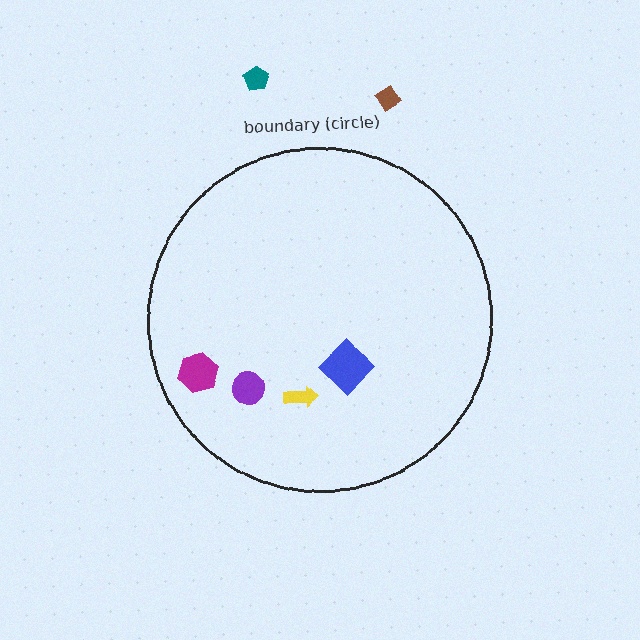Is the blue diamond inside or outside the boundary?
Inside.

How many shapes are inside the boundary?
4 inside, 2 outside.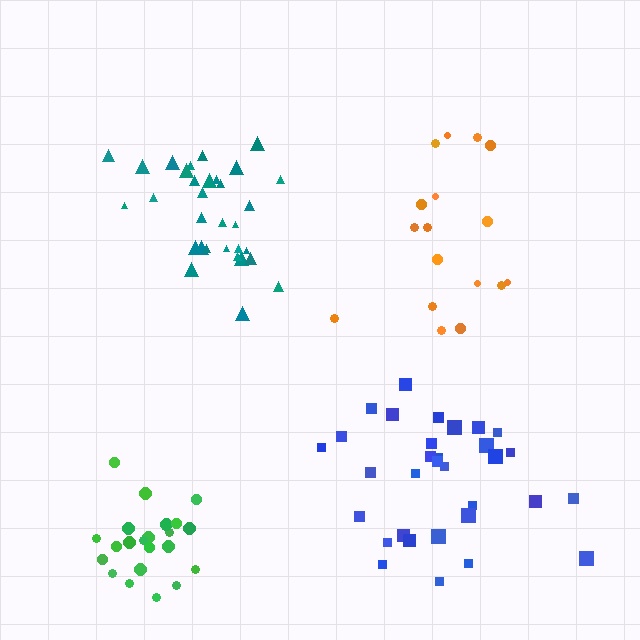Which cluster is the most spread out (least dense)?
Orange.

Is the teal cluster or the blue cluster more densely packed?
Teal.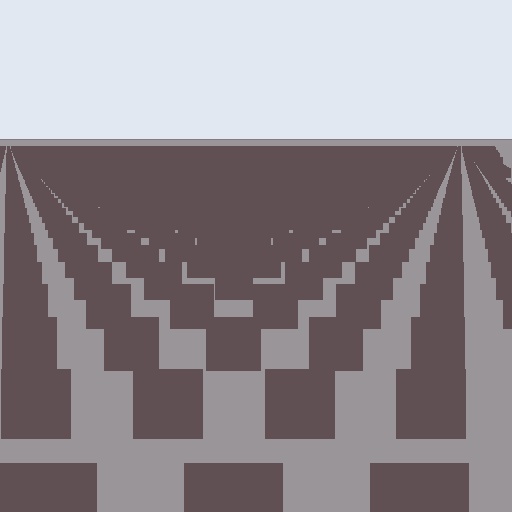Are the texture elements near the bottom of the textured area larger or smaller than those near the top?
Larger. Near the bottom, elements are closer to the viewer and appear at a bigger on-screen size.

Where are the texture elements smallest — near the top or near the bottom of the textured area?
Near the top.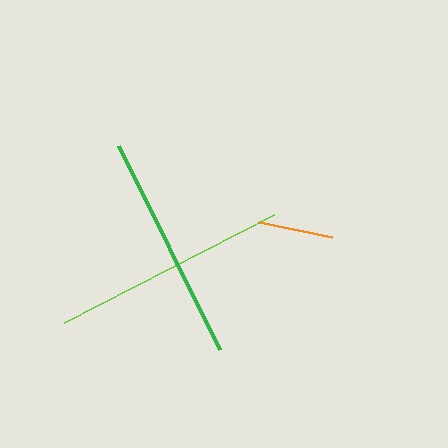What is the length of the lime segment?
The lime segment is approximately 237 pixels long.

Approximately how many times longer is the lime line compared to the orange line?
The lime line is approximately 3.2 times the length of the orange line.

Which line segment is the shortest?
The orange line is the shortest at approximately 74 pixels.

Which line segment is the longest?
The lime line is the longest at approximately 237 pixels.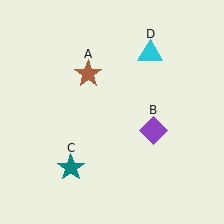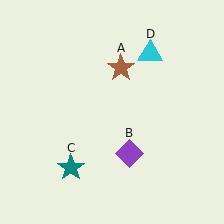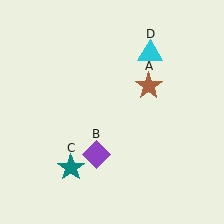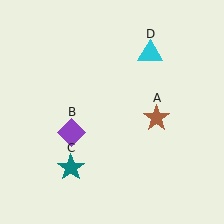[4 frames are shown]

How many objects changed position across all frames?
2 objects changed position: brown star (object A), purple diamond (object B).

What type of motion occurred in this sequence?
The brown star (object A), purple diamond (object B) rotated clockwise around the center of the scene.